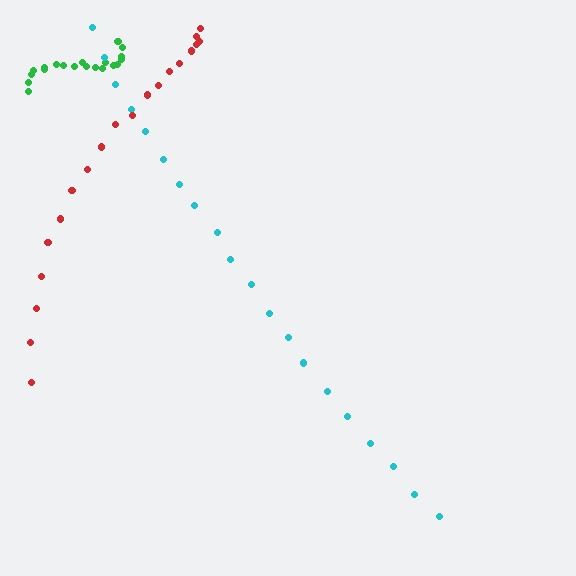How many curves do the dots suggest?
There are 3 distinct paths.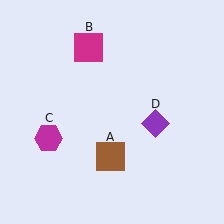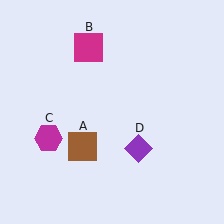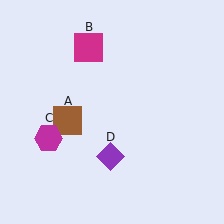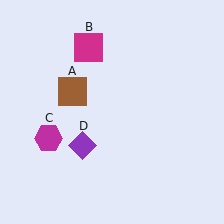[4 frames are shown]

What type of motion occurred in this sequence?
The brown square (object A), purple diamond (object D) rotated clockwise around the center of the scene.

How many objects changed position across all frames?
2 objects changed position: brown square (object A), purple diamond (object D).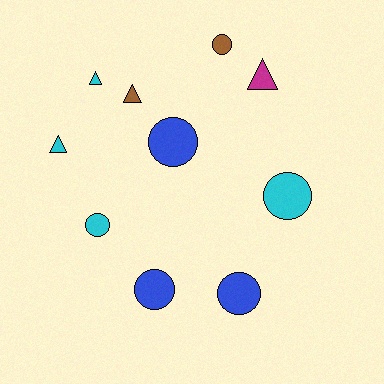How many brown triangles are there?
There is 1 brown triangle.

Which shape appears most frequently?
Circle, with 6 objects.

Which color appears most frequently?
Cyan, with 4 objects.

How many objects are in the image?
There are 10 objects.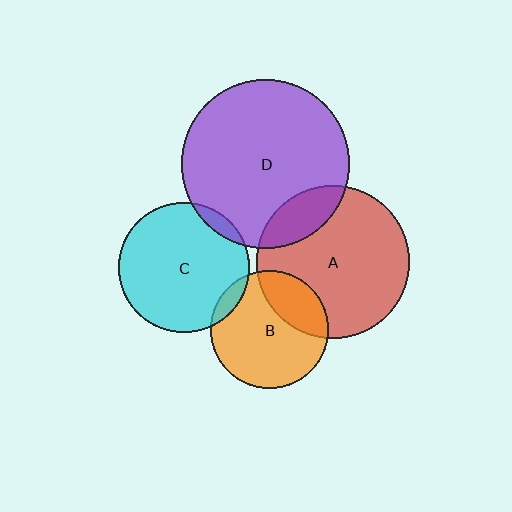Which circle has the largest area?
Circle D (purple).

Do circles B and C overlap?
Yes.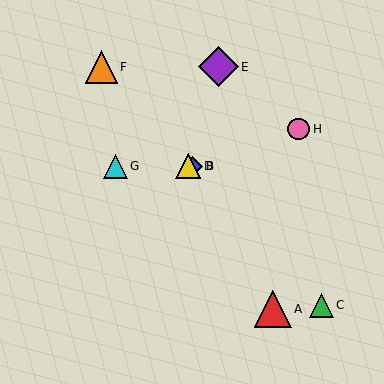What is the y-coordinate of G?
Object G is at y≈166.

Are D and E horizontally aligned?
No, D is at y≈166 and E is at y≈67.